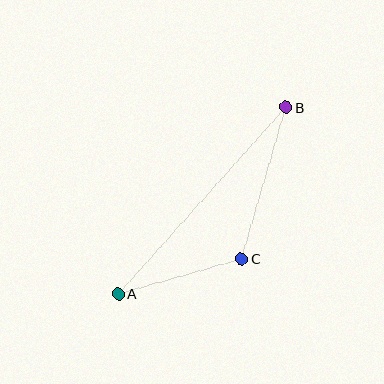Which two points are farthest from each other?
Points A and B are farthest from each other.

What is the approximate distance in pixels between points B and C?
The distance between B and C is approximately 158 pixels.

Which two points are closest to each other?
Points A and C are closest to each other.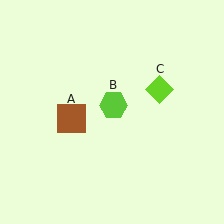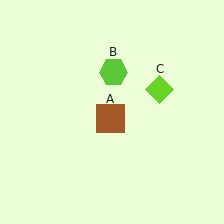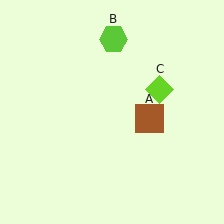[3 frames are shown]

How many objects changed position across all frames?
2 objects changed position: brown square (object A), lime hexagon (object B).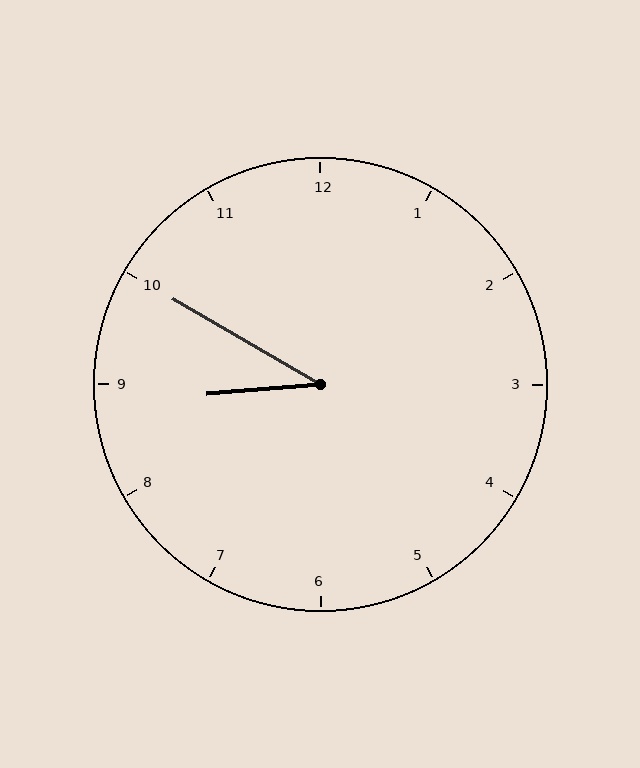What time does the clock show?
8:50.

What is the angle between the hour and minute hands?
Approximately 35 degrees.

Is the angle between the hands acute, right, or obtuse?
It is acute.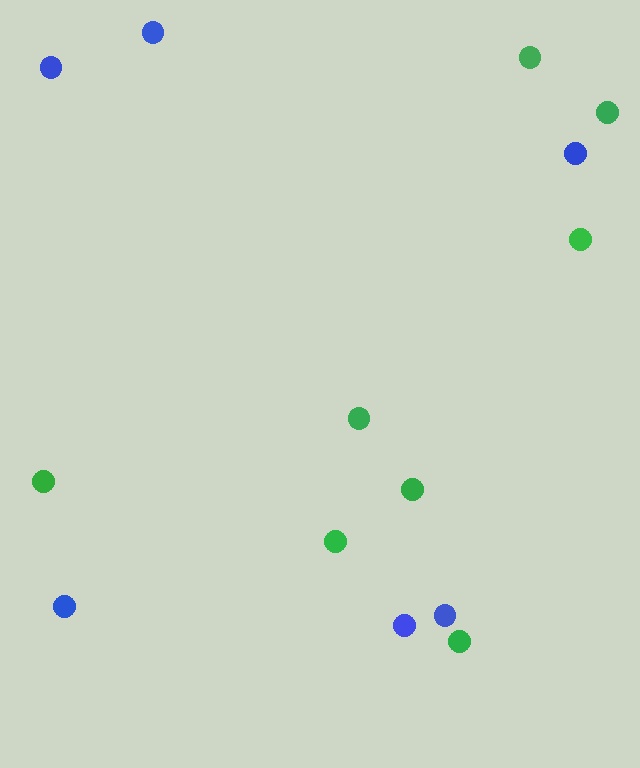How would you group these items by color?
There are 2 groups: one group of green circles (8) and one group of blue circles (6).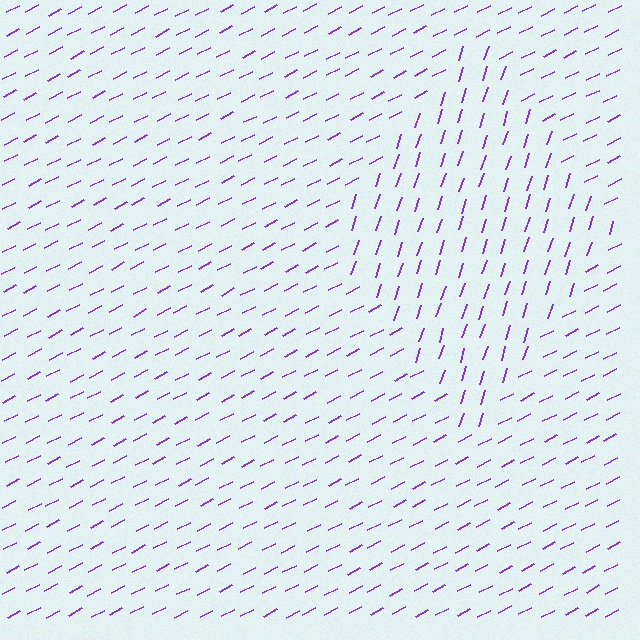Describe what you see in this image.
The image is filled with small purple line segments. A diamond region in the image has lines oriented differently from the surrounding lines, creating a visible texture boundary.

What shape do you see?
I see a diamond.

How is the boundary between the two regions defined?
The boundary is defined purely by a change in line orientation (approximately 45 degrees difference). All lines are the same color and thickness.